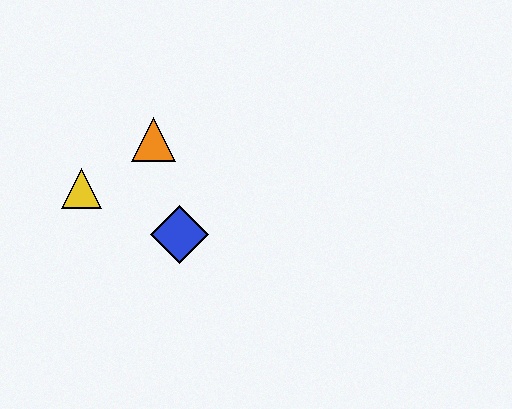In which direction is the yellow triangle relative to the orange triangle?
The yellow triangle is to the left of the orange triangle.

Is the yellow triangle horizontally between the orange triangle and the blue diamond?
No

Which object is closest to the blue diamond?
The orange triangle is closest to the blue diamond.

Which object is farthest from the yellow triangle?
The blue diamond is farthest from the yellow triangle.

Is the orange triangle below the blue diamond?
No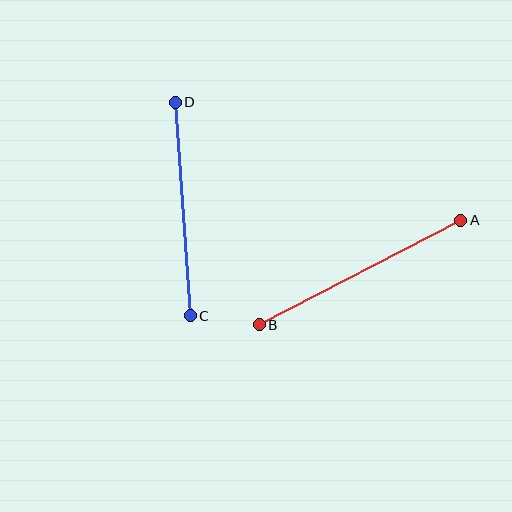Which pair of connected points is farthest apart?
Points A and B are farthest apart.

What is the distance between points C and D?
The distance is approximately 214 pixels.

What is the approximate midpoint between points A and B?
The midpoint is at approximately (360, 273) pixels.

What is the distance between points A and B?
The distance is approximately 227 pixels.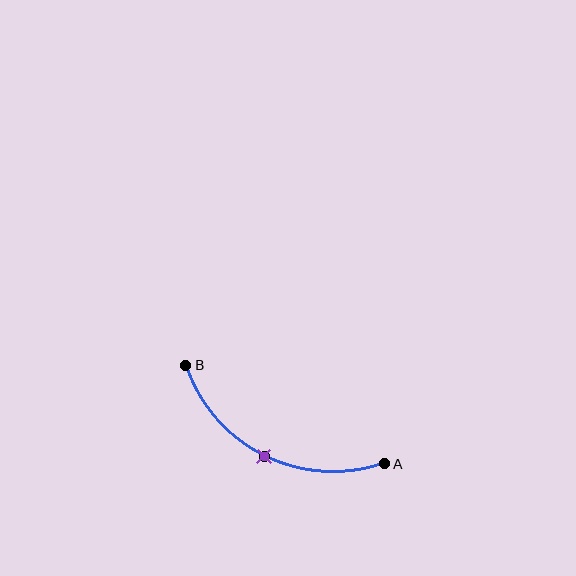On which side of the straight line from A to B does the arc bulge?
The arc bulges below the straight line connecting A and B.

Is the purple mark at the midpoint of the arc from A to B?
Yes. The purple mark lies on the arc at equal arc-length from both A and B — it is the arc midpoint.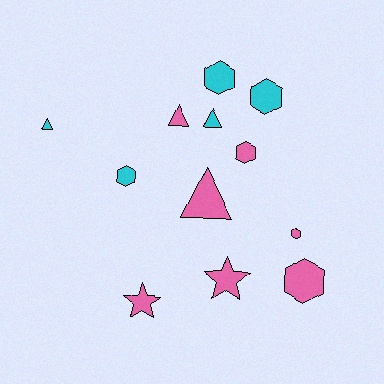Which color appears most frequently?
Pink, with 7 objects.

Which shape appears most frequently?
Hexagon, with 6 objects.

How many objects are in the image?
There are 12 objects.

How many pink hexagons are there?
There are 3 pink hexagons.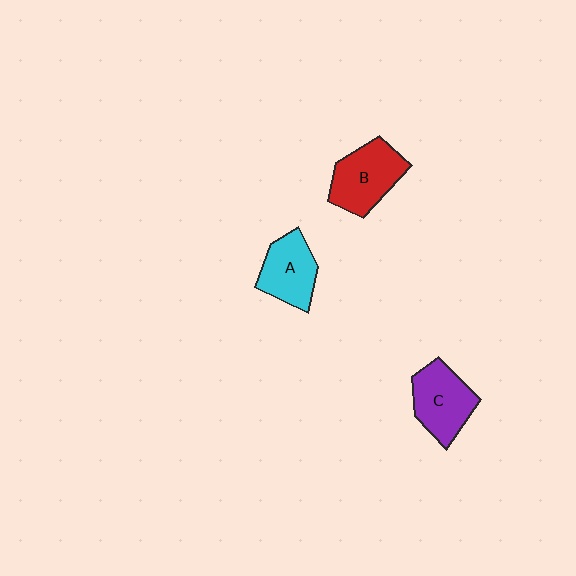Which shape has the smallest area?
Shape A (cyan).